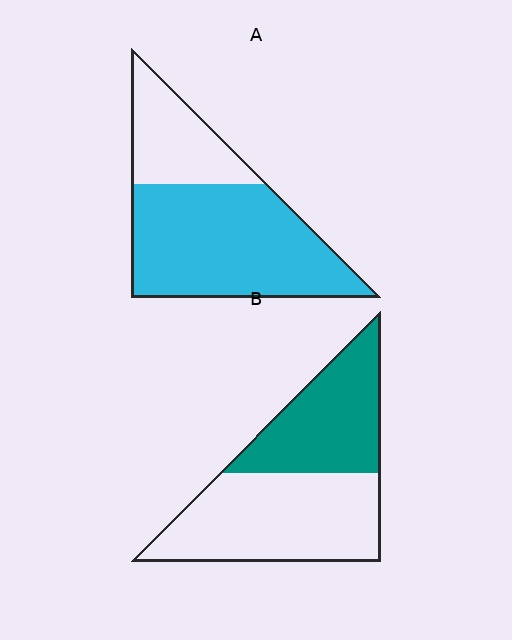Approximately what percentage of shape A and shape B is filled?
A is approximately 70% and B is approximately 40%.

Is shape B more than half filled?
No.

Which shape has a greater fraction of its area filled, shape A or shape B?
Shape A.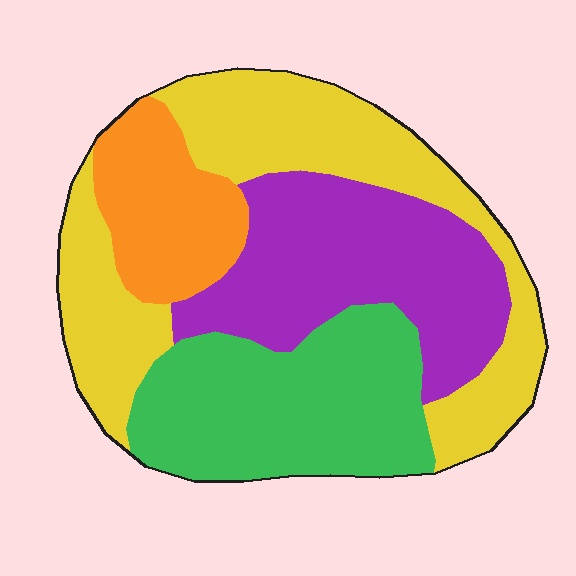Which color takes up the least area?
Orange, at roughly 15%.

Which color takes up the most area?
Yellow, at roughly 35%.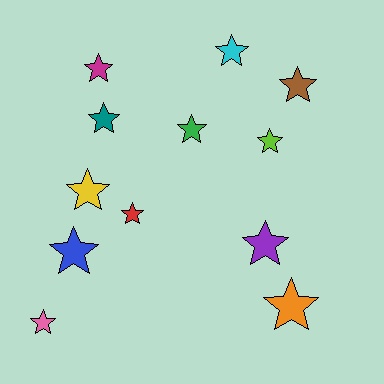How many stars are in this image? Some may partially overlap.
There are 12 stars.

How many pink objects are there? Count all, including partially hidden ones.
There is 1 pink object.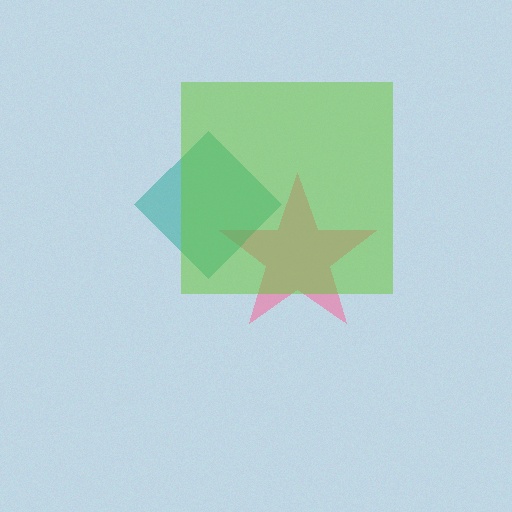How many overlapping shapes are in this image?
There are 3 overlapping shapes in the image.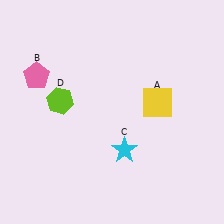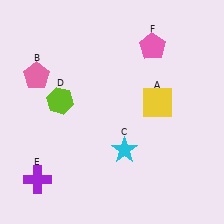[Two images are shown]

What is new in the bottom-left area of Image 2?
A purple cross (E) was added in the bottom-left area of Image 2.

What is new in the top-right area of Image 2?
A pink pentagon (F) was added in the top-right area of Image 2.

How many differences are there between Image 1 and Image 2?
There are 2 differences between the two images.